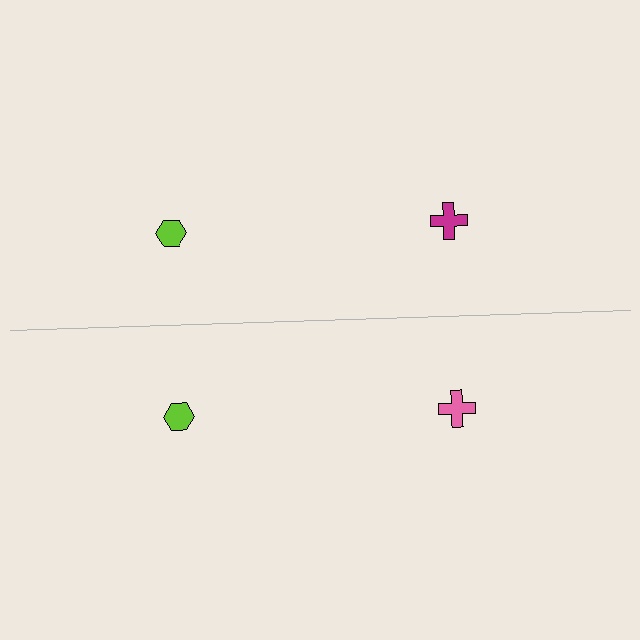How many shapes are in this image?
There are 4 shapes in this image.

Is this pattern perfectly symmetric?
No, the pattern is not perfectly symmetric. The pink cross on the bottom side breaks the symmetry — its mirror counterpart is magenta.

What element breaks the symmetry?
The pink cross on the bottom side breaks the symmetry — its mirror counterpart is magenta.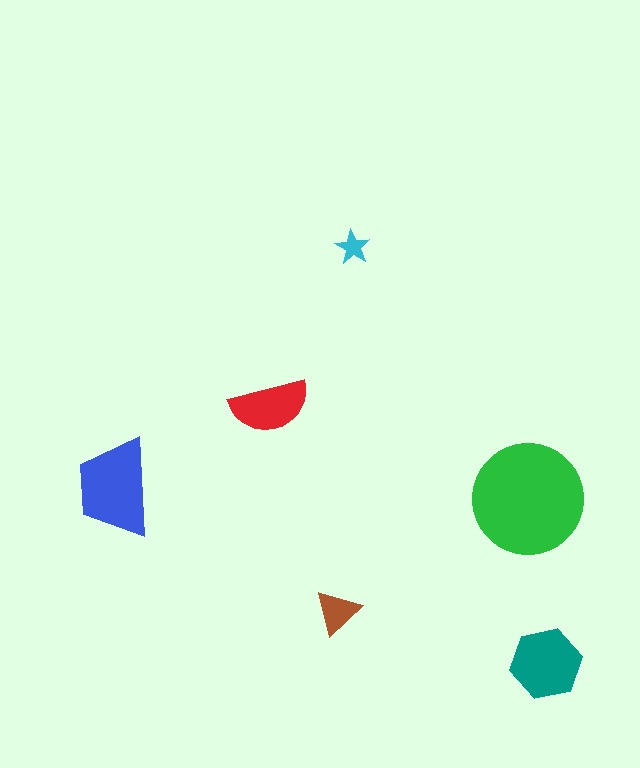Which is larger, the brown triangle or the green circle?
The green circle.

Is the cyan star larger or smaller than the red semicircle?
Smaller.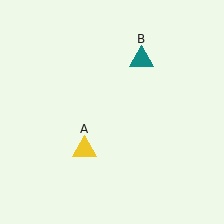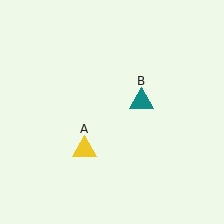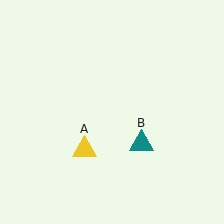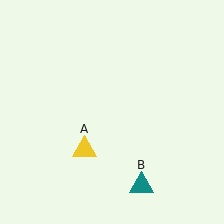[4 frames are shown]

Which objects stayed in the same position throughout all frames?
Yellow triangle (object A) remained stationary.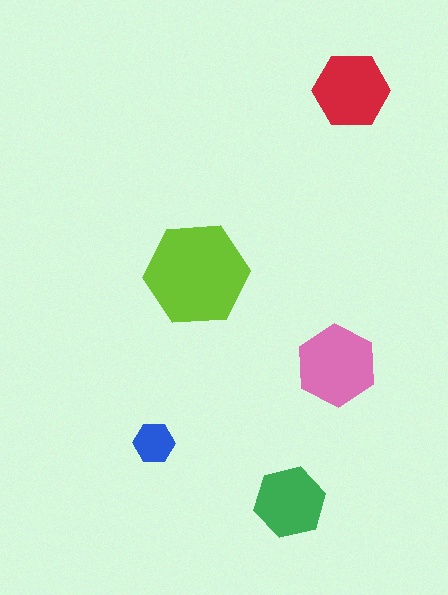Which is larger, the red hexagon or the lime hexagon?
The lime one.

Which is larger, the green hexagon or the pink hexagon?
The pink one.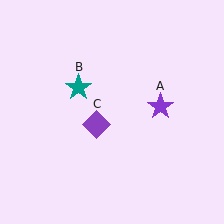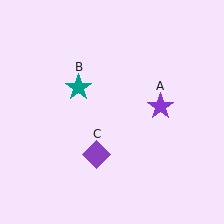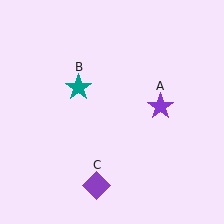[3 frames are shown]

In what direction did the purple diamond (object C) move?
The purple diamond (object C) moved down.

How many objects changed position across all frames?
1 object changed position: purple diamond (object C).